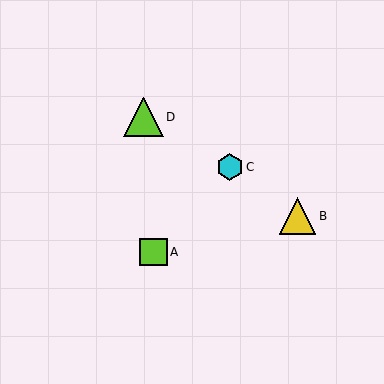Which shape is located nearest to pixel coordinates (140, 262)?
The lime square (labeled A) at (153, 252) is nearest to that location.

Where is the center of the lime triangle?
The center of the lime triangle is at (143, 117).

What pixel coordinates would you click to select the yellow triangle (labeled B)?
Click at (297, 216) to select the yellow triangle B.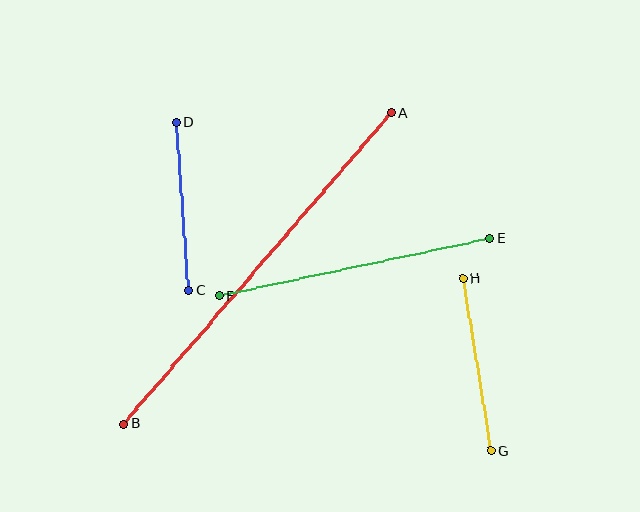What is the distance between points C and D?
The distance is approximately 169 pixels.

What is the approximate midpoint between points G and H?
The midpoint is at approximately (477, 365) pixels.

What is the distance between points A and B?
The distance is approximately 410 pixels.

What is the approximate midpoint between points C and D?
The midpoint is at approximately (182, 206) pixels.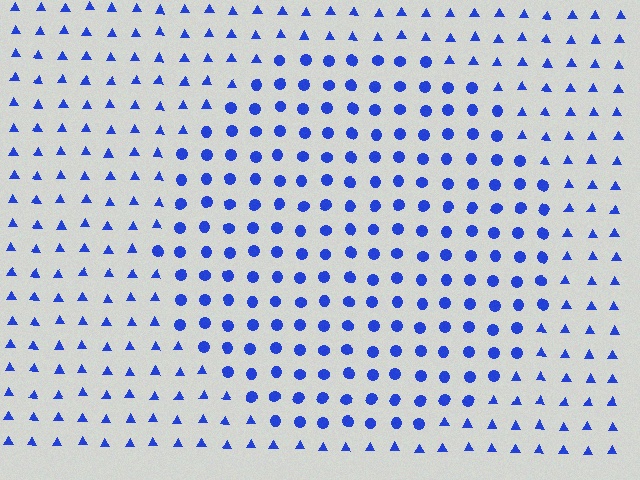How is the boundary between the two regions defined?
The boundary is defined by a change in element shape: circles inside vs. triangles outside. All elements share the same color and spacing.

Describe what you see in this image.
The image is filled with small blue elements arranged in a uniform grid. A circle-shaped region contains circles, while the surrounding area contains triangles. The boundary is defined purely by the change in element shape.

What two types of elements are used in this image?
The image uses circles inside the circle region and triangles outside it.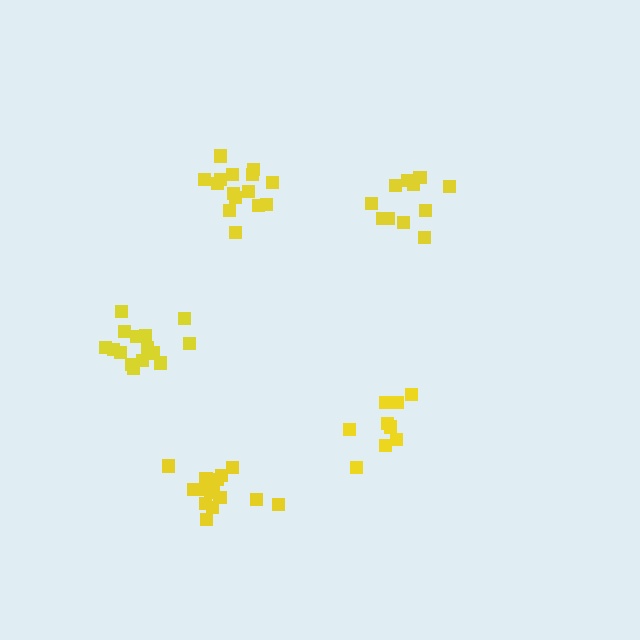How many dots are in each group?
Group 1: 10 dots, Group 2: 15 dots, Group 3: 11 dots, Group 4: 16 dots, Group 5: 15 dots (67 total).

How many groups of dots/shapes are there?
There are 5 groups.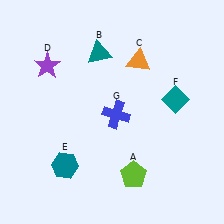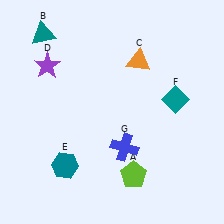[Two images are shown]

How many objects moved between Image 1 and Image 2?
2 objects moved between the two images.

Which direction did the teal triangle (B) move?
The teal triangle (B) moved left.